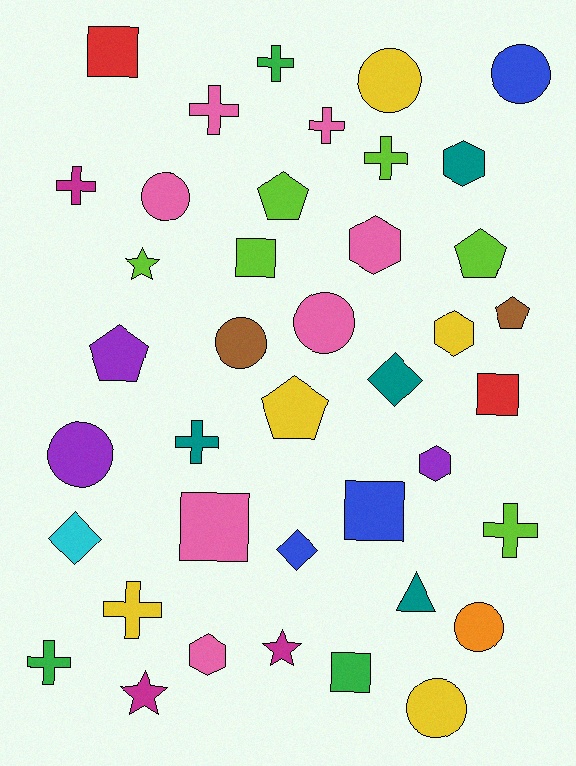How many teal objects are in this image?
There are 4 teal objects.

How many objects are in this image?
There are 40 objects.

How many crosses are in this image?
There are 9 crosses.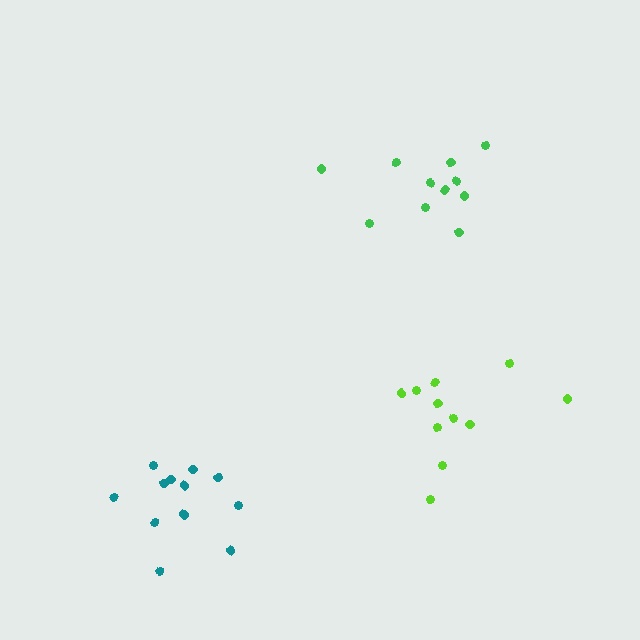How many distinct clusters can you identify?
There are 3 distinct clusters.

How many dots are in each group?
Group 1: 11 dots, Group 2: 11 dots, Group 3: 12 dots (34 total).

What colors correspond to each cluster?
The clusters are colored: green, lime, teal.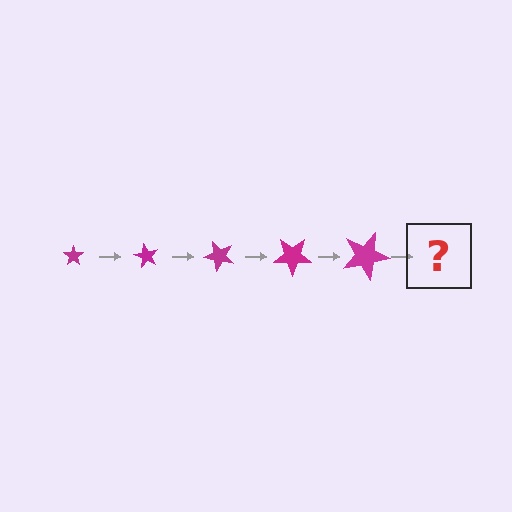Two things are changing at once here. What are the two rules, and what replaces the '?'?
The two rules are that the star grows larger each step and it rotates 60 degrees each step. The '?' should be a star, larger than the previous one and rotated 300 degrees from the start.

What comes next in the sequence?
The next element should be a star, larger than the previous one and rotated 300 degrees from the start.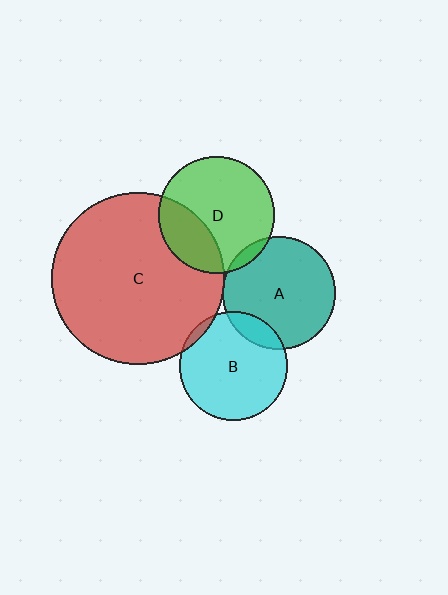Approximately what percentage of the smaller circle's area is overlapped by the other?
Approximately 5%.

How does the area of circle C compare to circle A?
Approximately 2.3 times.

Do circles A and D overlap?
Yes.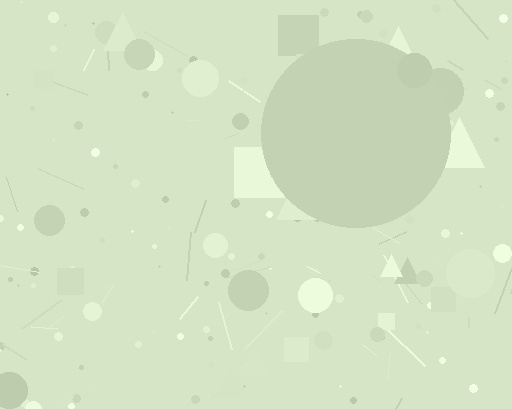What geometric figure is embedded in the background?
A circle is embedded in the background.